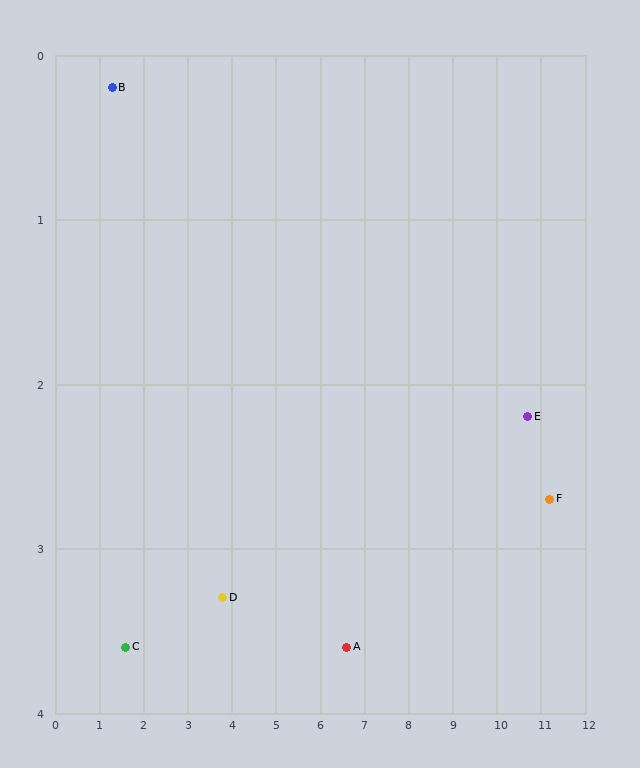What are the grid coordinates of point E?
Point E is at approximately (10.7, 2.2).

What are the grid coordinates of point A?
Point A is at approximately (6.6, 3.6).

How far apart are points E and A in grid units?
Points E and A are about 4.3 grid units apart.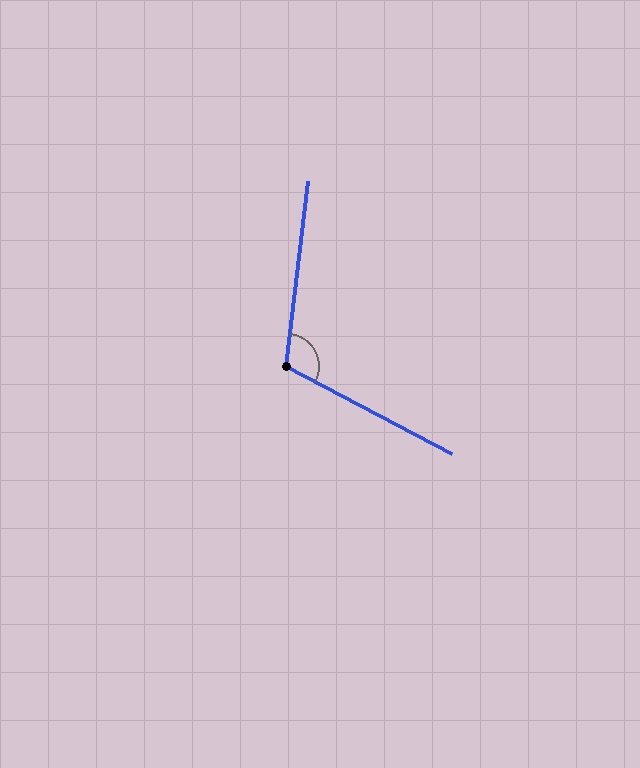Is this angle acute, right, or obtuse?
It is obtuse.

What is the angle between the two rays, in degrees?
Approximately 111 degrees.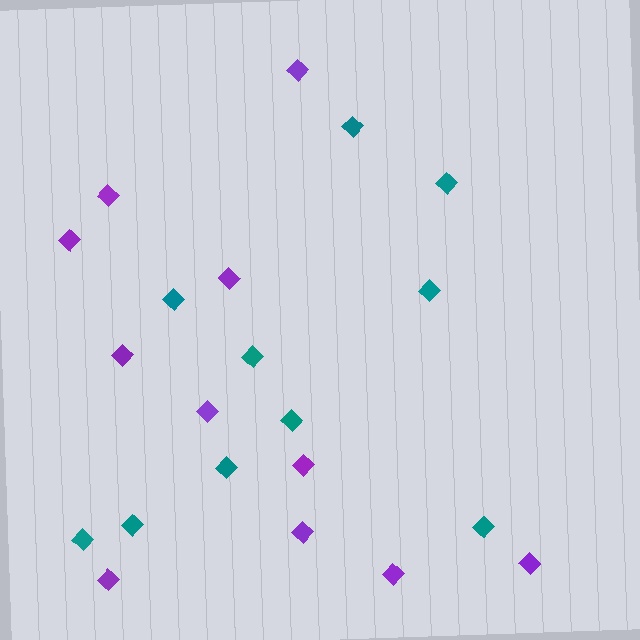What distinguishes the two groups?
There are 2 groups: one group of teal diamonds (10) and one group of purple diamonds (11).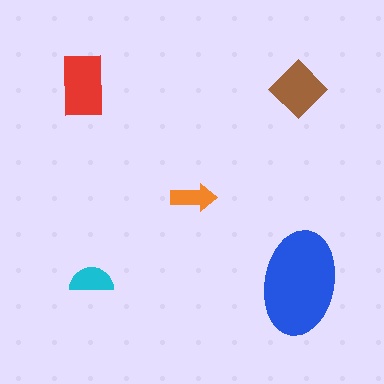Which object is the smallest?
The orange arrow.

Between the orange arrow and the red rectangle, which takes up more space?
The red rectangle.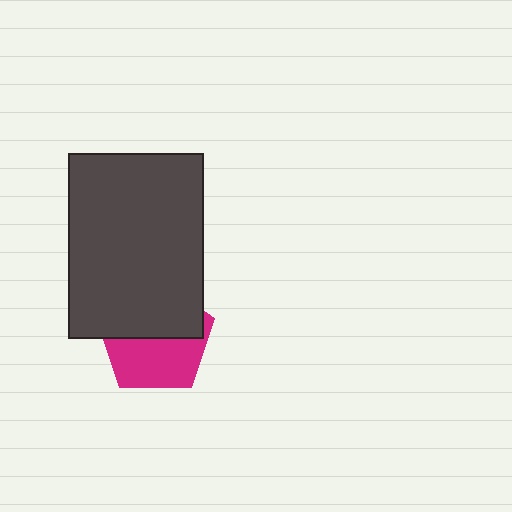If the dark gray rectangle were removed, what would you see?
You would see the complete magenta pentagon.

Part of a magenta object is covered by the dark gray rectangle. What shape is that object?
It is a pentagon.